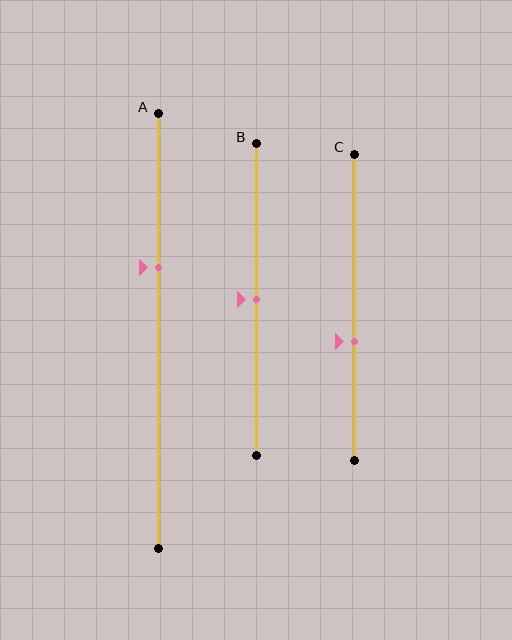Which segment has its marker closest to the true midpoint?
Segment B has its marker closest to the true midpoint.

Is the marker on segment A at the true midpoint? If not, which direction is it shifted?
No, the marker on segment A is shifted upward by about 15% of the segment length.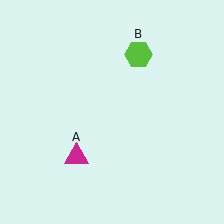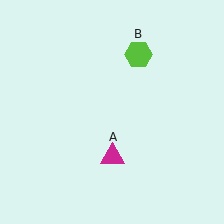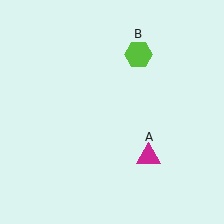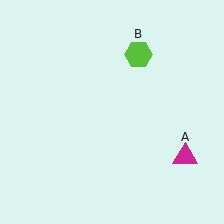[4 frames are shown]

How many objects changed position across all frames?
1 object changed position: magenta triangle (object A).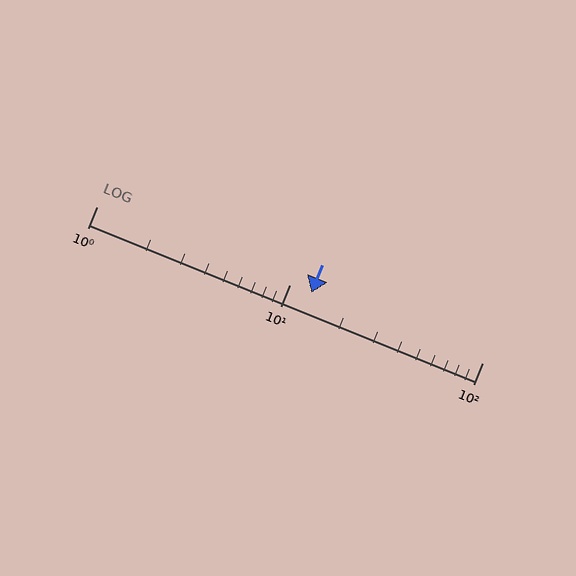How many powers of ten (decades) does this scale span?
The scale spans 2 decades, from 1 to 100.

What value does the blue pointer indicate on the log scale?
The pointer indicates approximately 13.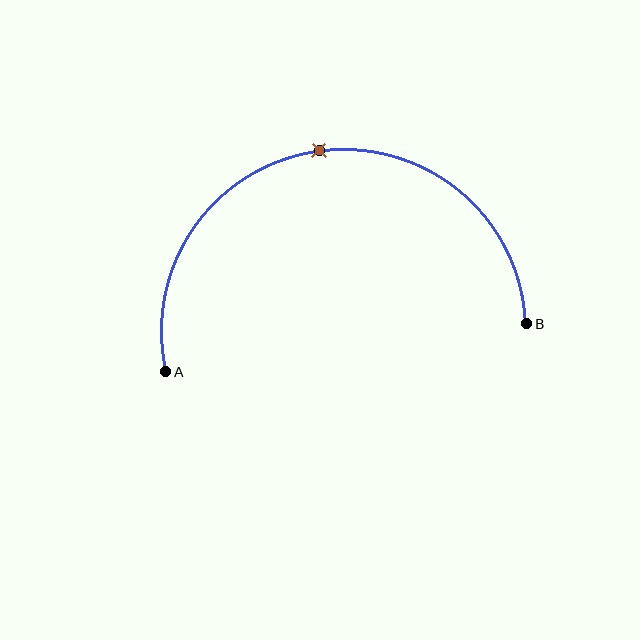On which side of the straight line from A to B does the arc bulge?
The arc bulges above the straight line connecting A and B.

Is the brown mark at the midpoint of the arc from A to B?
Yes. The brown mark lies on the arc at equal arc-length from both A and B — it is the arc midpoint.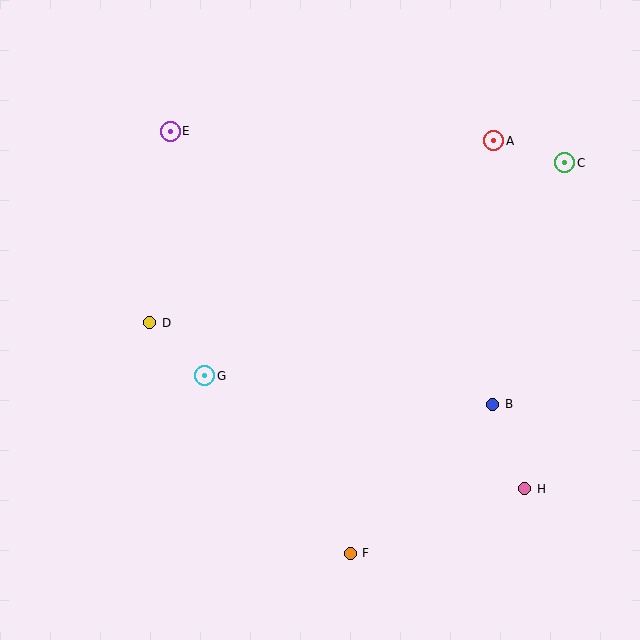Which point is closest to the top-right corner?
Point C is closest to the top-right corner.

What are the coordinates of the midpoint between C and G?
The midpoint between C and G is at (385, 269).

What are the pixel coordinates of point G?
Point G is at (205, 376).